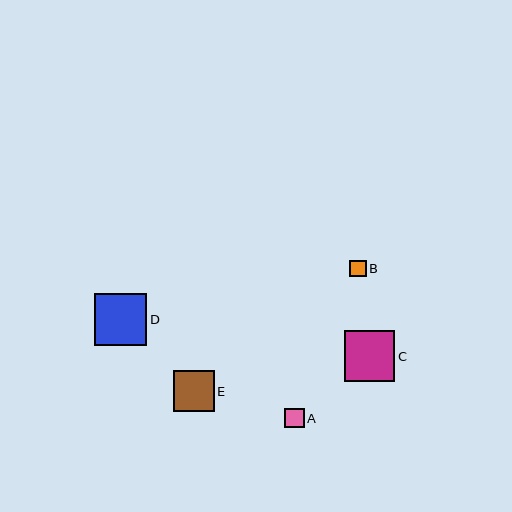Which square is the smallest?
Square B is the smallest with a size of approximately 17 pixels.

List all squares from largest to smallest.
From largest to smallest: D, C, E, A, B.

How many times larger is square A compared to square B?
Square A is approximately 1.2 times the size of square B.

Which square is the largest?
Square D is the largest with a size of approximately 52 pixels.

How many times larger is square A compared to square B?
Square A is approximately 1.2 times the size of square B.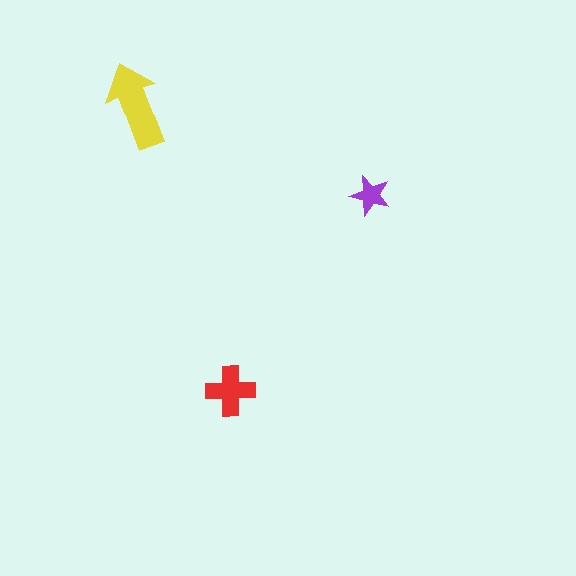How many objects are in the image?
There are 3 objects in the image.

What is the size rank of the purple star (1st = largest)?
3rd.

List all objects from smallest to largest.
The purple star, the red cross, the yellow arrow.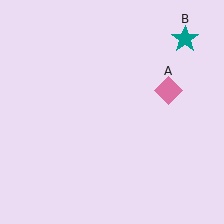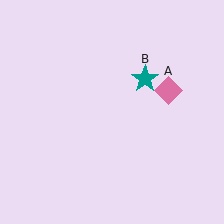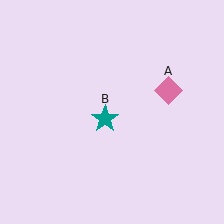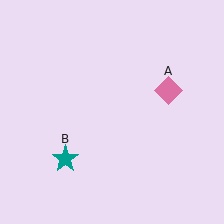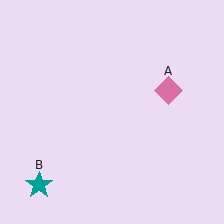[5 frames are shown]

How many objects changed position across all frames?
1 object changed position: teal star (object B).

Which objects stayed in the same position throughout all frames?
Pink diamond (object A) remained stationary.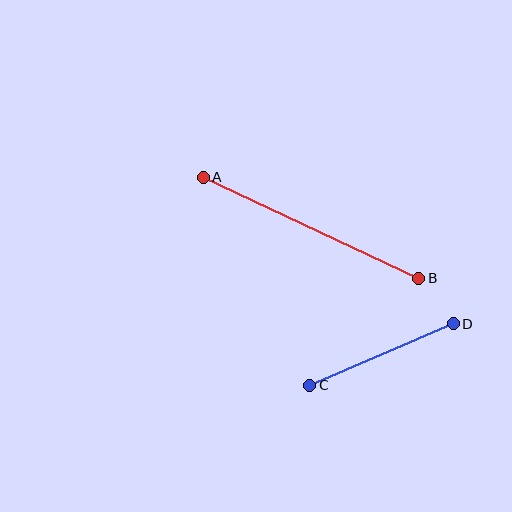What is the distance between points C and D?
The distance is approximately 156 pixels.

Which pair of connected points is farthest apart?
Points A and B are farthest apart.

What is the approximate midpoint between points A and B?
The midpoint is at approximately (311, 228) pixels.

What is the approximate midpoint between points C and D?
The midpoint is at approximately (382, 355) pixels.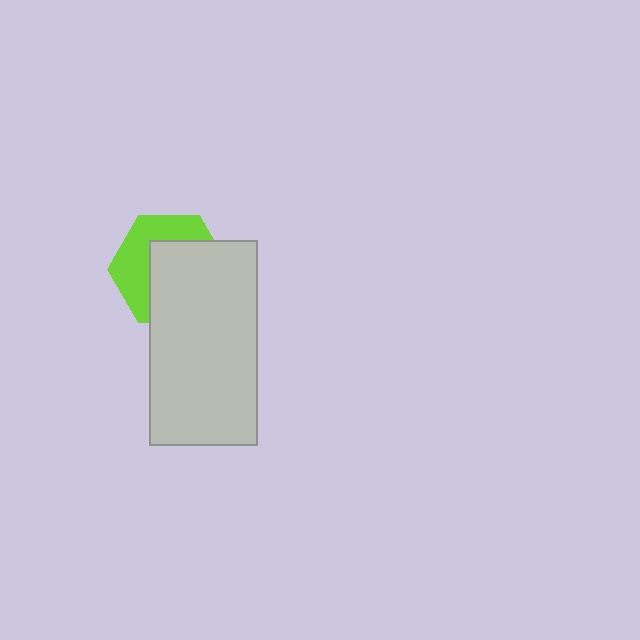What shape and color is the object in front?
The object in front is a light gray rectangle.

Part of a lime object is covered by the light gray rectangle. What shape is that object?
It is a hexagon.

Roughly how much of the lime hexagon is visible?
A small part of it is visible (roughly 43%).